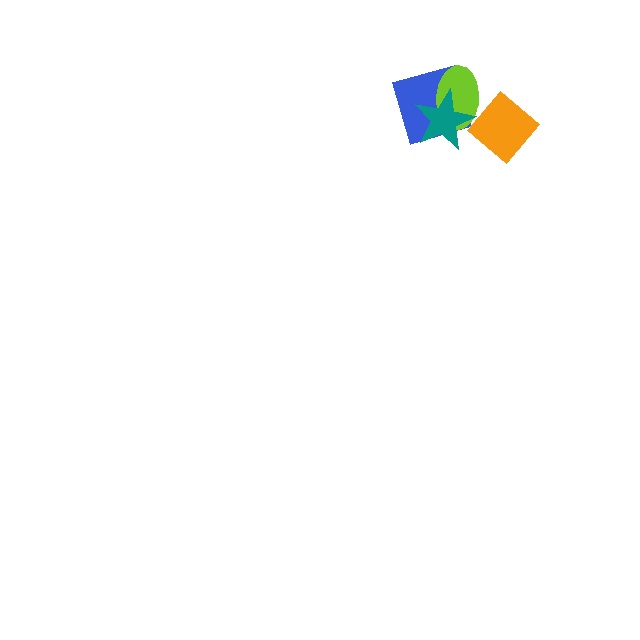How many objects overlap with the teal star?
3 objects overlap with the teal star.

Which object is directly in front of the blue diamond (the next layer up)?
The lime ellipse is directly in front of the blue diamond.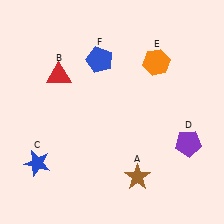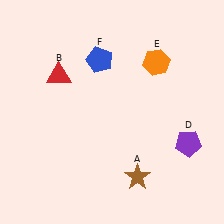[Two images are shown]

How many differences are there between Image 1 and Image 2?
There is 1 difference between the two images.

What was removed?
The blue star (C) was removed in Image 2.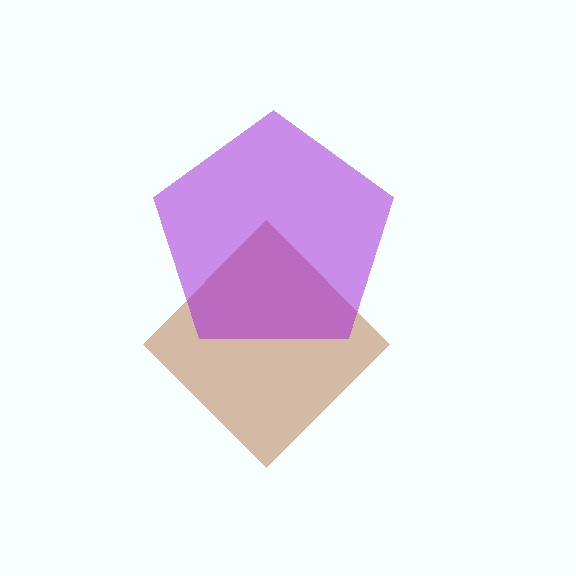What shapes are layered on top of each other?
The layered shapes are: a brown diamond, a purple pentagon.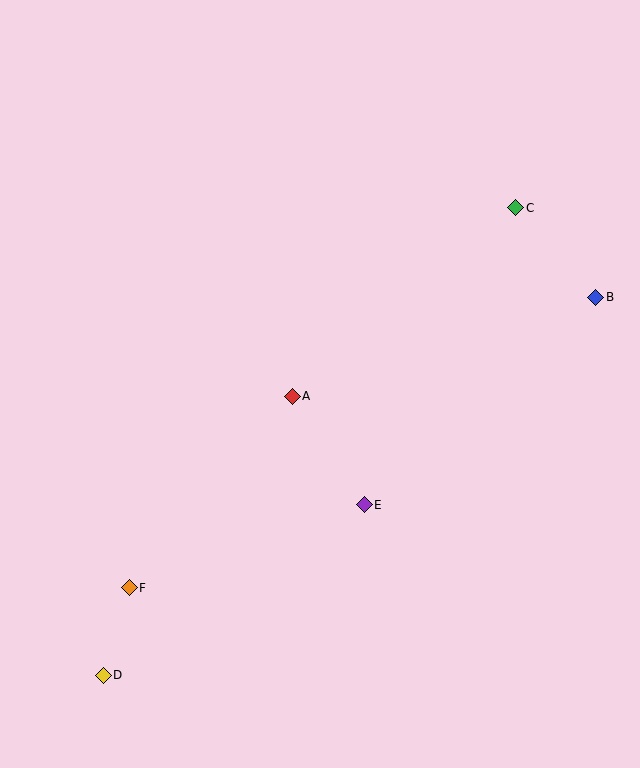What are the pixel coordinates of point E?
Point E is at (364, 505).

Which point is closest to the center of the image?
Point A at (292, 396) is closest to the center.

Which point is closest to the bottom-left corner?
Point D is closest to the bottom-left corner.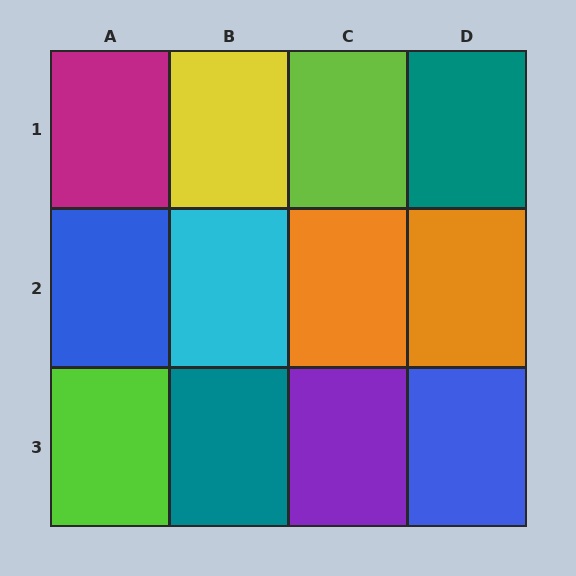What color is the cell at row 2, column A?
Blue.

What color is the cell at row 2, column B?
Cyan.